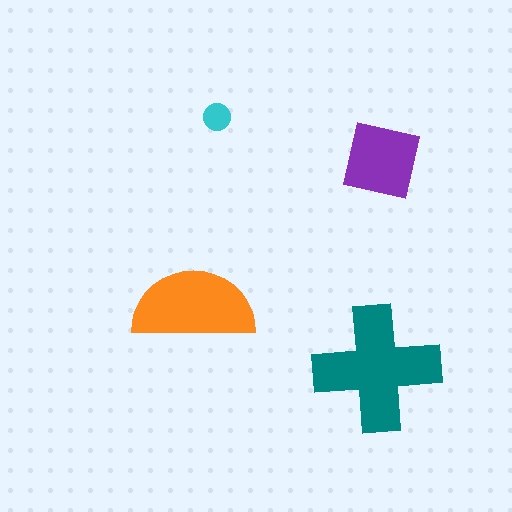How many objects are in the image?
There are 4 objects in the image.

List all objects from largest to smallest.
The teal cross, the orange semicircle, the purple square, the cyan circle.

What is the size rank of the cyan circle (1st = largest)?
4th.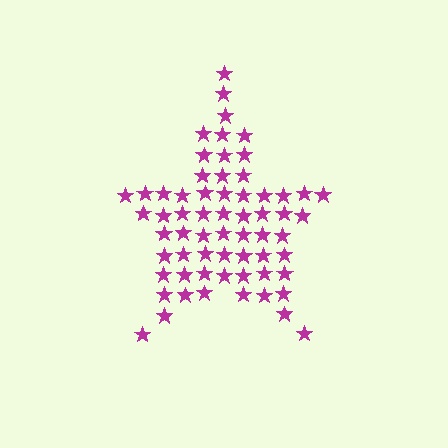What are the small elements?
The small elements are stars.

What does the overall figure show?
The overall figure shows a star.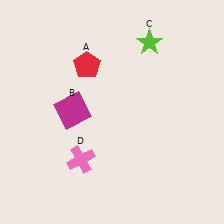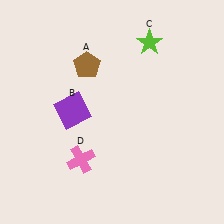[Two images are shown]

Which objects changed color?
A changed from red to brown. B changed from magenta to purple.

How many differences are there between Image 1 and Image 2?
There are 2 differences between the two images.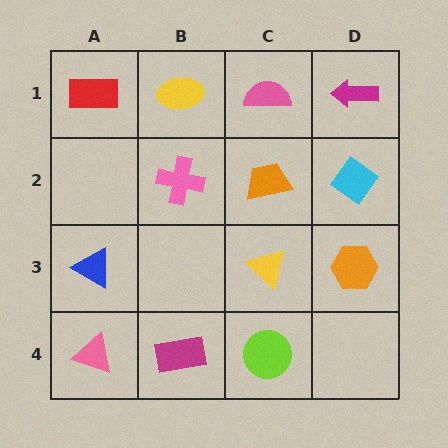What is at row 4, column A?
A pink triangle.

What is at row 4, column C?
A lime circle.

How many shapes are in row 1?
4 shapes.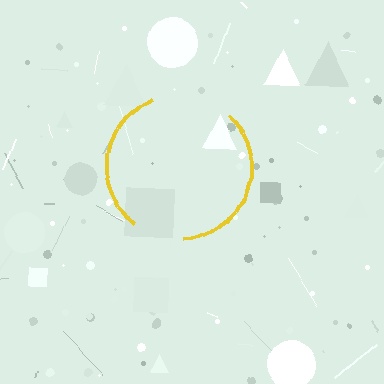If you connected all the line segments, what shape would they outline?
They would outline a circle.